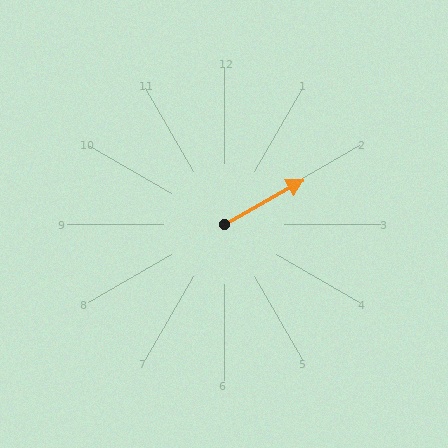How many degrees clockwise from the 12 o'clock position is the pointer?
Approximately 61 degrees.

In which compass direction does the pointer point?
Northeast.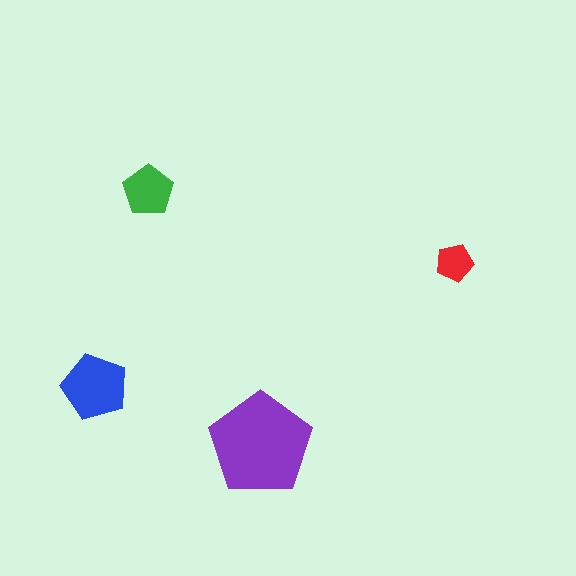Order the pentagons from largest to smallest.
the purple one, the blue one, the green one, the red one.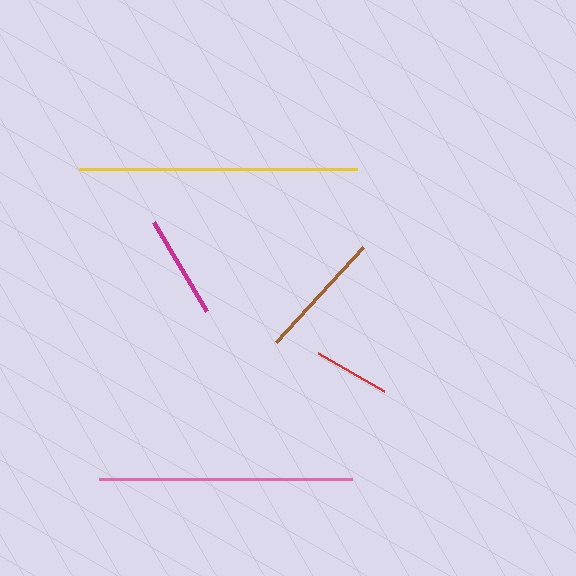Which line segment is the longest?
The yellow line is the longest at approximately 278 pixels.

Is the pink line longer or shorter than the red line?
The pink line is longer than the red line.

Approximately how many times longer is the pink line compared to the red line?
The pink line is approximately 3.3 times the length of the red line.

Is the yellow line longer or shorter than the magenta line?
The yellow line is longer than the magenta line.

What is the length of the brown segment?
The brown segment is approximately 129 pixels long.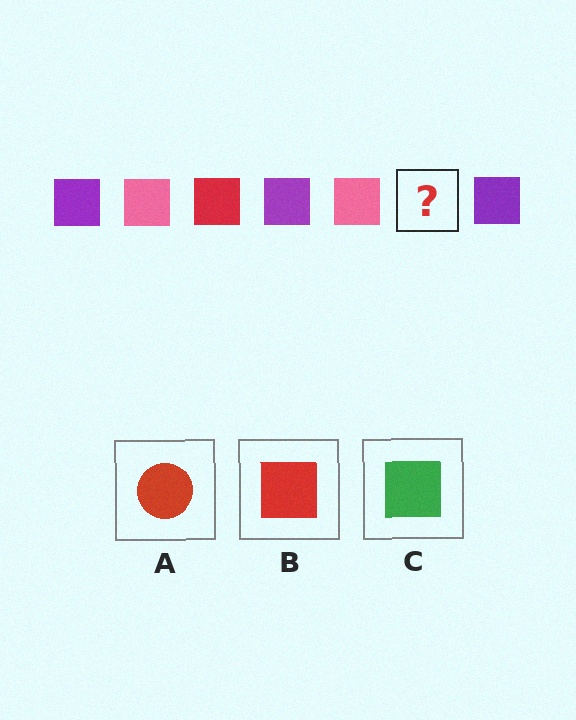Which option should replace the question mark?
Option B.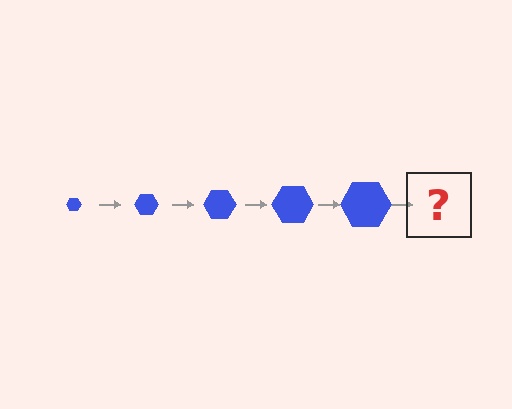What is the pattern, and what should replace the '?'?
The pattern is that the hexagon gets progressively larger each step. The '?' should be a blue hexagon, larger than the previous one.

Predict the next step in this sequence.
The next step is a blue hexagon, larger than the previous one.